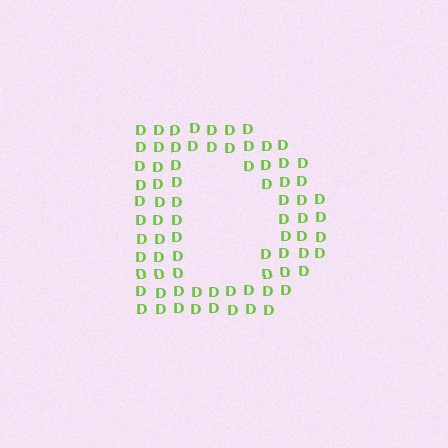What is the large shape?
The large shape is the letter D.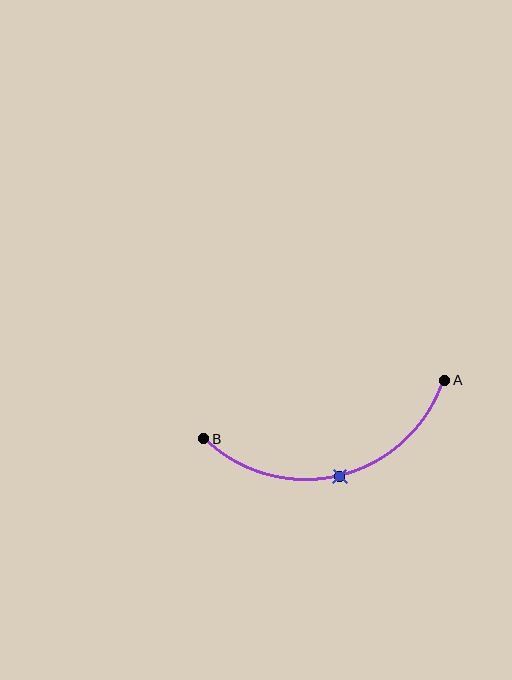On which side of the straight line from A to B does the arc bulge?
The arc bulges below the straight line connecting A and B.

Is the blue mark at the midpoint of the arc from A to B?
Yes. The blue mark lies on the arc at equal arc-length from both A and B — it is the arc midpoint.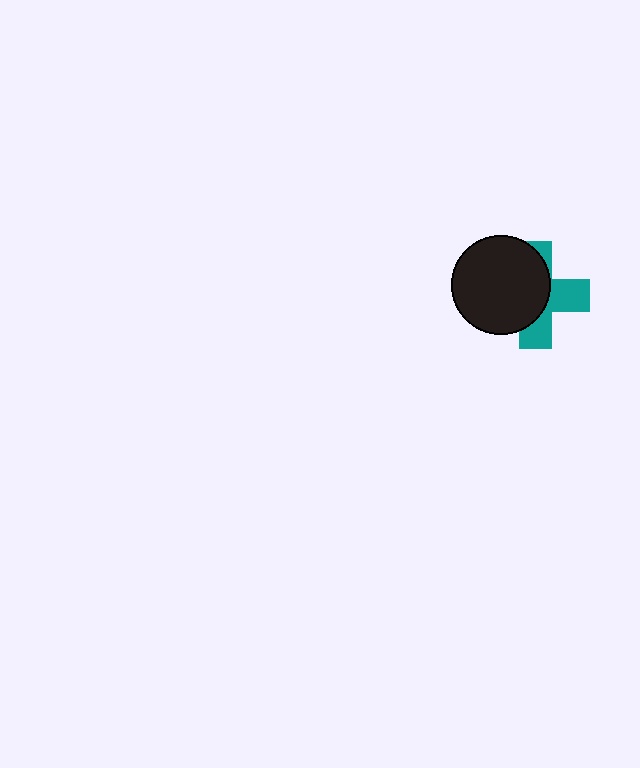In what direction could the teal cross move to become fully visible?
The teal cross could move right. That would shift it out from behind the black circle entirely.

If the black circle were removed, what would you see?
You would see the complete teal cross.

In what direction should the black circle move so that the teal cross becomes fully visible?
The black circle should move left. That is the shortest direction to clear the overlap and leave the teal cross fully visible.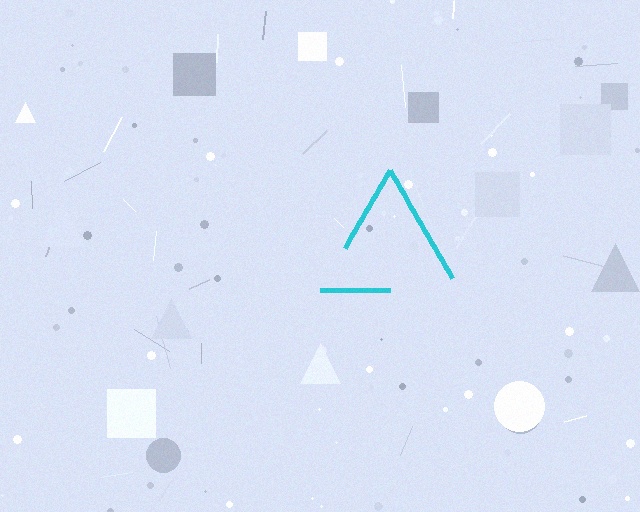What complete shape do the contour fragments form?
The contour fragments form a triangle.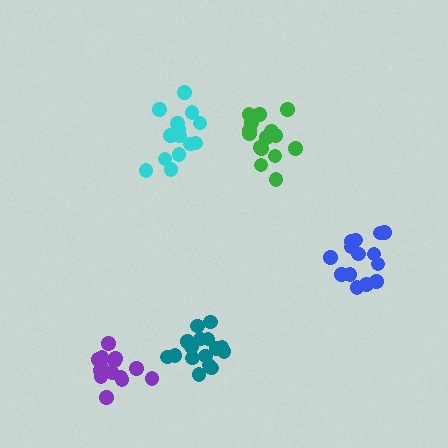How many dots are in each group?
Group 1: 14 dots, Group 2: 16 dots, Group 3: 14 dots, Group 4: 15 dots, Group 5: 14 dots (73 total).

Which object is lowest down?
The purple cluster is bottommost.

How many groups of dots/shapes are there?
There are 5 groups.